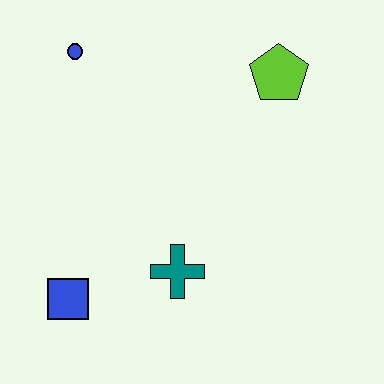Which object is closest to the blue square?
The teal cross is closest to the blue square.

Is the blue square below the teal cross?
Yes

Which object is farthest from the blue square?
The lime pentagon is farthest from the blue square.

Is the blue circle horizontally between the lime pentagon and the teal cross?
No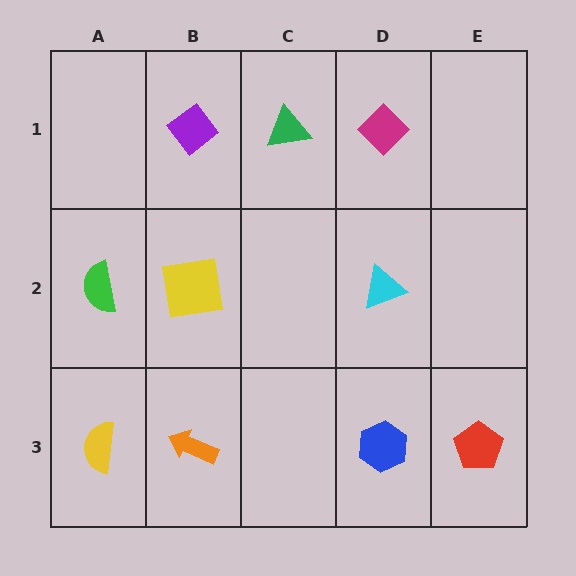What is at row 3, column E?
A red pentagon.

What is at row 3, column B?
An orange arrow.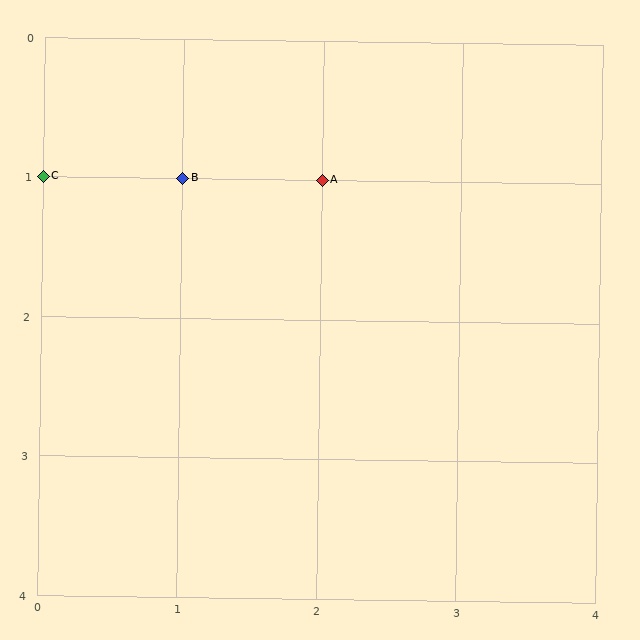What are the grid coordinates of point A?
Point A is at grid coordinates (2, 1).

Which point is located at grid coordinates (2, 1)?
Point A is at (2, 1).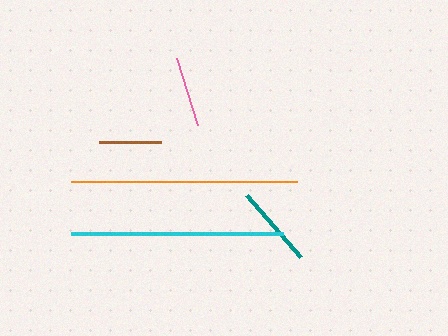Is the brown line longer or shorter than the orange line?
The orange line is longer than the brown line.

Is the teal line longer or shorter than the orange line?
The orange line is longer than the teal line.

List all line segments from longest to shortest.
From longest to shortest: orange, cyan, teal, pink, brown.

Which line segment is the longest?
The orange line is the longest at approximately 226 pixels.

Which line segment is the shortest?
The brown line is the shortest at approximately 62 pixels.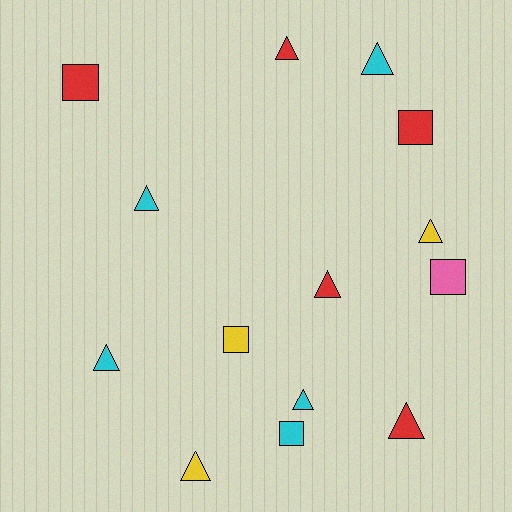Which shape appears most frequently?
Triangle, with 9 objects.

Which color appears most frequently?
Cyan, with 5 objects.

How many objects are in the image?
There are 14 objects.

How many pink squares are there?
There is 1 pink square.